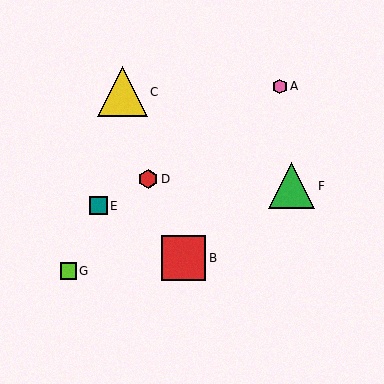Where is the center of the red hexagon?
The center of the red hexagon is at (148, 179).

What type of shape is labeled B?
Shape B is a red square.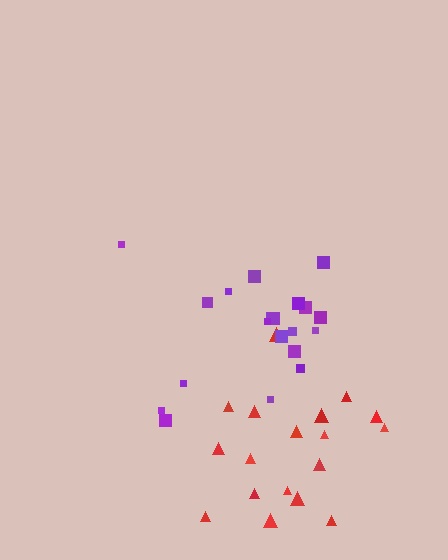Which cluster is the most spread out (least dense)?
Purple.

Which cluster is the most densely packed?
Red.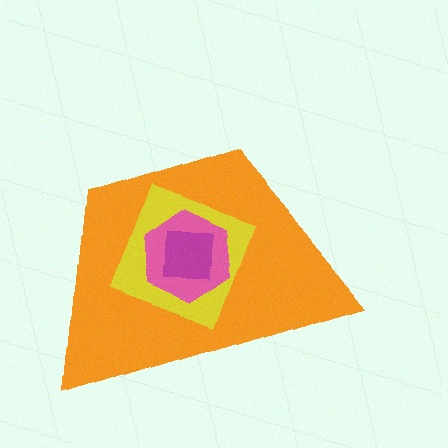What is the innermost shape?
The magenta square.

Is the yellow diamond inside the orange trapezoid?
Yes.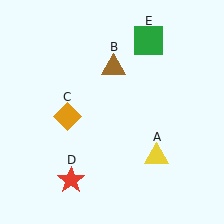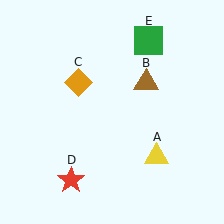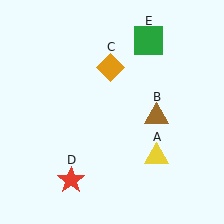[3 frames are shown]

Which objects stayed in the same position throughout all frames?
Yellow triangle (object A) and red star (object D) and green square (object E) remained stationary.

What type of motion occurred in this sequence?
The brown triangle (object B), orange diamond (object C) rotated clockwise around the center of the scene.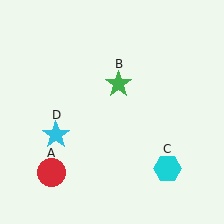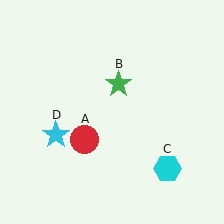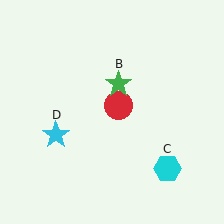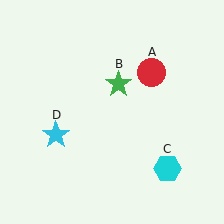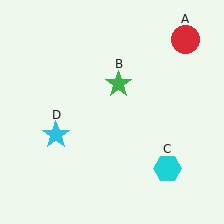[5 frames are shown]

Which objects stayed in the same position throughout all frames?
Green star (object B) and cyan hexagon (object C) and cyan star (object D) remained stationary.